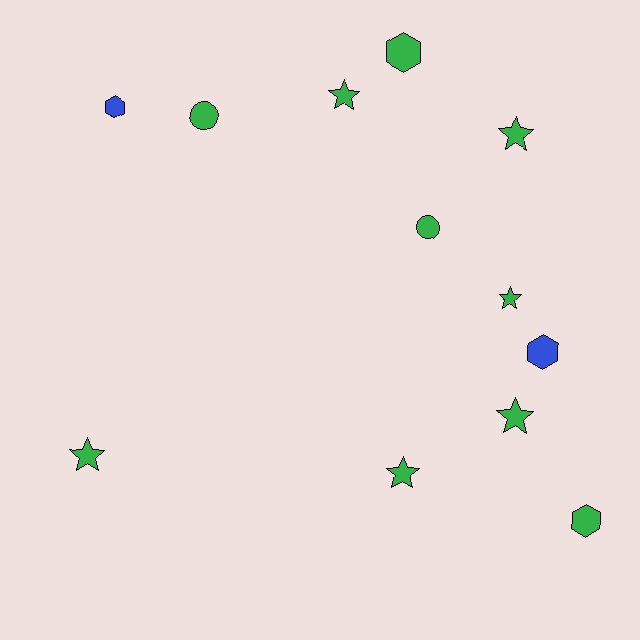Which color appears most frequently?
Green, with 10 objects.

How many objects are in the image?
There are 12 objects.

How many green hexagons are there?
There are 2 green hexagons.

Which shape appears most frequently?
Star, with 6 objects.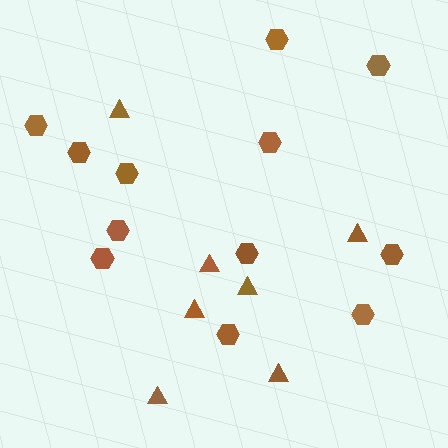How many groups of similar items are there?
There are 2 groups: one group of hexagons (12) and one group of triangles (7).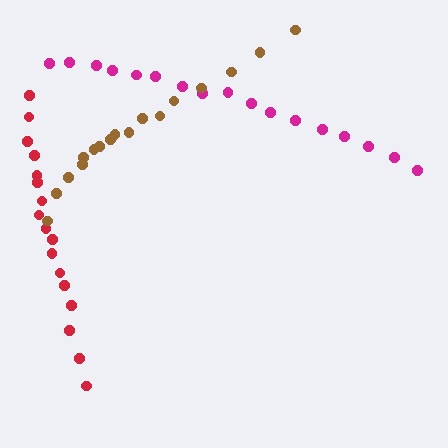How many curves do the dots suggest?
There are 3 distinct paths.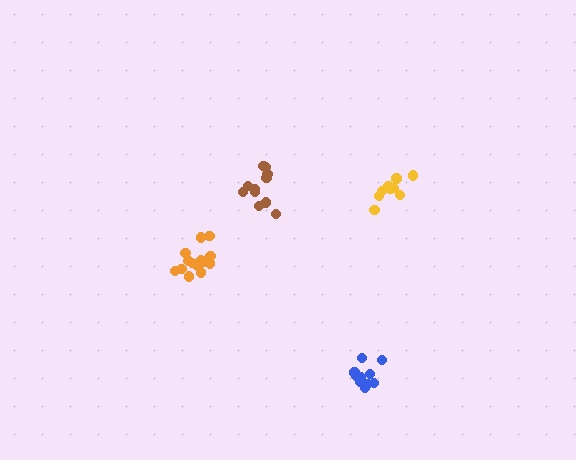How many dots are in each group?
Group 1: 9 dots, Group 2: 11 dots, Group 3: 14 dots, Group 4: 10 dots (44 total).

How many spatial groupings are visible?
There are 4 spatial groupings.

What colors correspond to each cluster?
The clusters are colored: yellow, brown, orange, blue.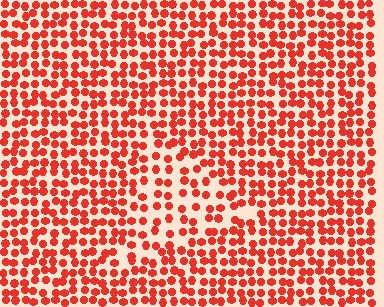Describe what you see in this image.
The image contains small red elements arranged at two different densities. A triangle-shaped region is visible where the elements are less densely packed than the surrounding area.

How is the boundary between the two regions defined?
The boundary is defined by a change in element density (approximately 1.6x ratio). All elements are the same color, size, and shape.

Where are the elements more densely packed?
The elements are more densely packed outside the triangle boundary.